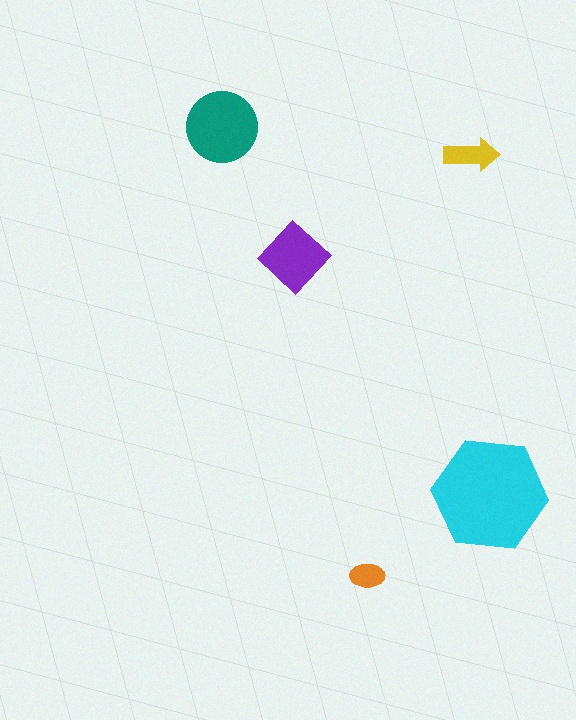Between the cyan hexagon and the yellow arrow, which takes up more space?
The cyan hexagon.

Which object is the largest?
The cyan hexagon.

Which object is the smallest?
The orange ellipse.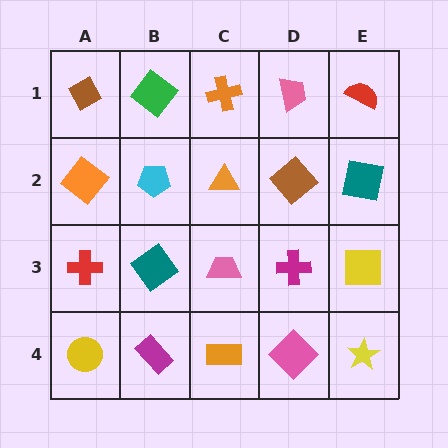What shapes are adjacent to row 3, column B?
A cyan pentagon (row 2, column B), a magenta rectangle (row 4, column B), a red cross (row 3, column A), a pink trapezoid (row 3, column C).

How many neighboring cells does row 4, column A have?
2.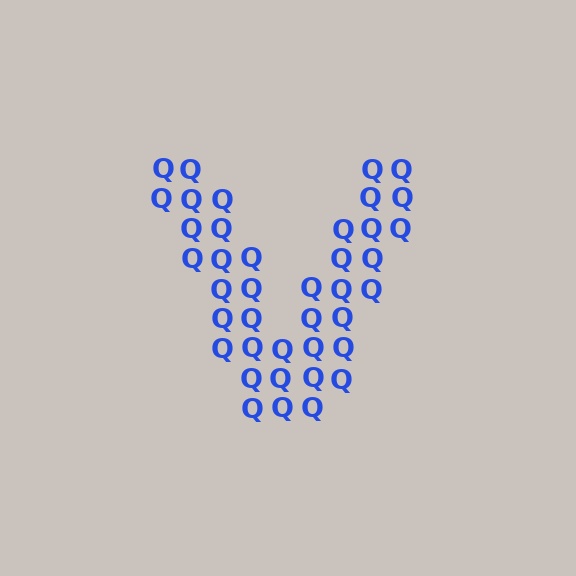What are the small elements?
The small elements are letter Q's.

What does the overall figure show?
The overall figure shows the letter V.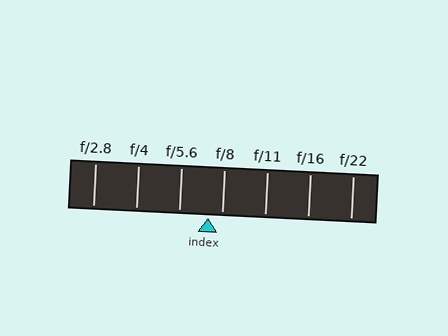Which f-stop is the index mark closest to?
The index mark is closest to f/8.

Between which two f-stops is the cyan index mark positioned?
The index mark is between f/5.6 and f/8.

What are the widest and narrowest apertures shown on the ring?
The widest aperture shown is f/2.8 and the narrowest is f/22.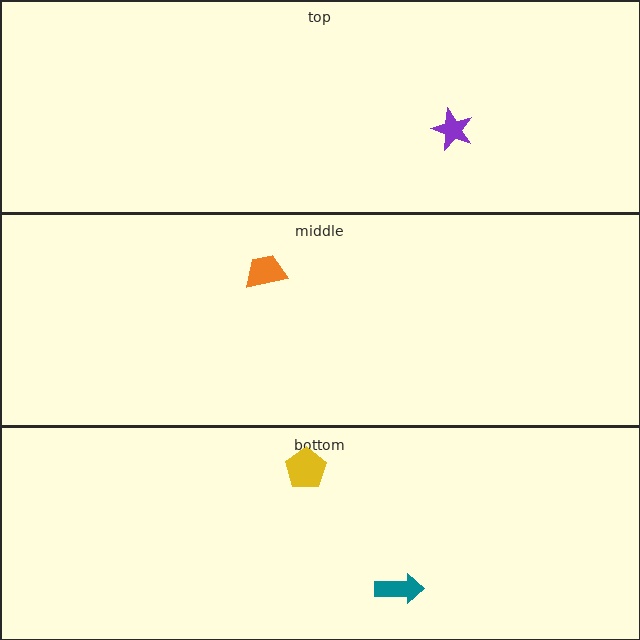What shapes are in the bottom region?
The teal arrow, the yellow pentagon.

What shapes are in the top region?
The purple star.